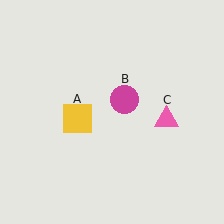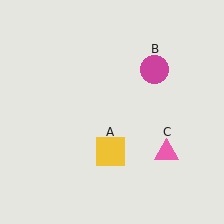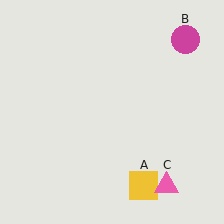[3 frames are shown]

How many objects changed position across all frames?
3 objects changed position: yellow square (object A), magenta circle (object B), pink triangle (object C).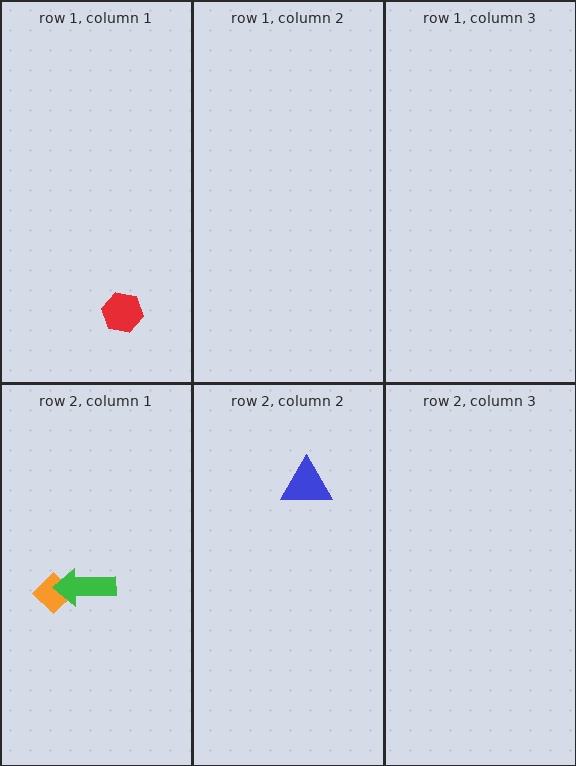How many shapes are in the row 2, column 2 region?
1.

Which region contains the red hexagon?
The row 1, column 1 region.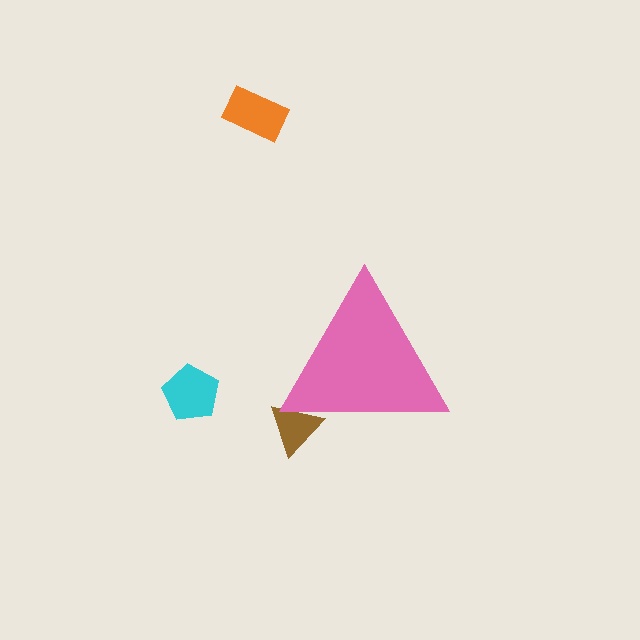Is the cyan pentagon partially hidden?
No, the cyan pentagon is fully visible.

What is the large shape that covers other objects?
A pink triangle.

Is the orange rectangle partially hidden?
No, the orange rectangle is fully visible.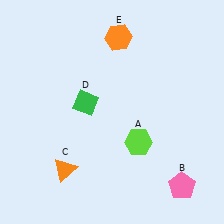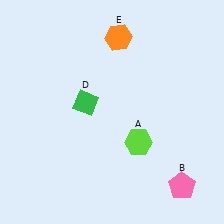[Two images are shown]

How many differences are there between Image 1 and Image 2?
There is 1 difference between the two images.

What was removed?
The orange triangle (C) was removed in Image 2.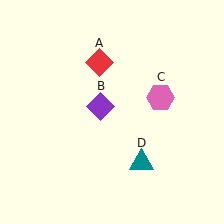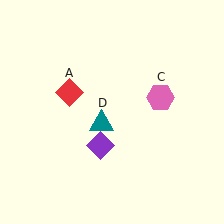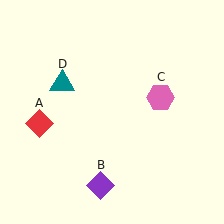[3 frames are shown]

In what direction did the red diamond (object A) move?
The red diamond (object A) moved down and to the left.